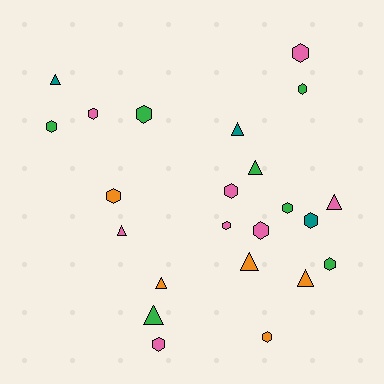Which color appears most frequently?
Pink, with 8 objects.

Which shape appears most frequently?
Hexagon, with 14 objects.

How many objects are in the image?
There are 23 objects.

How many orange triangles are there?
There are 3 orange triangles.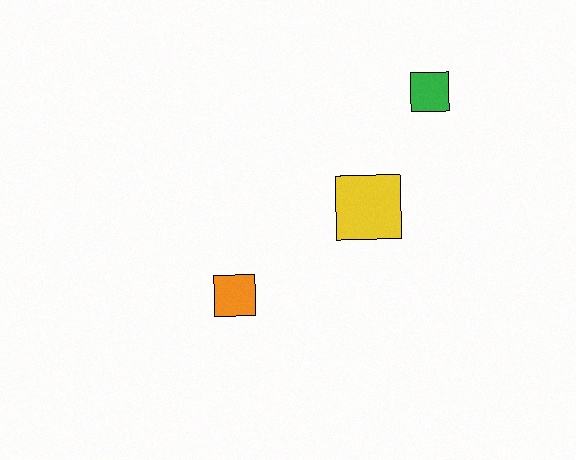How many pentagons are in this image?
There are no pentagons.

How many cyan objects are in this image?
There are no cyan objects.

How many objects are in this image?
There are 3 objects.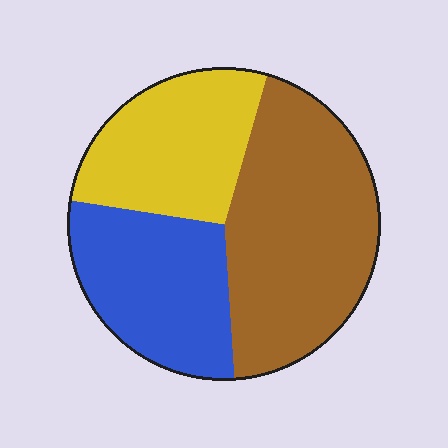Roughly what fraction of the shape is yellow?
Yellow covers roughly 25% of the shape.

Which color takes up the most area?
Brown, at roughly 45%.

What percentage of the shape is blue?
Blue covers 29% of the shape.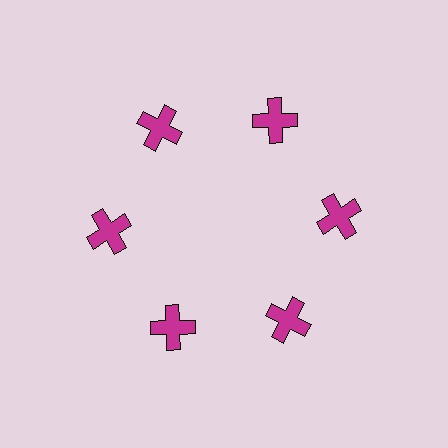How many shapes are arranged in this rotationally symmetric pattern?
There are 6 shapes, arranged in 6 groups of 1.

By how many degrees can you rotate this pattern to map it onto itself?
The pattern maps onto itself every 60 degrees of rotation.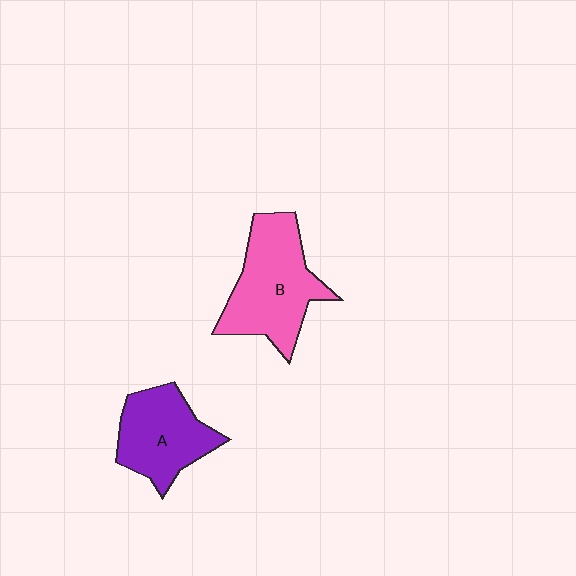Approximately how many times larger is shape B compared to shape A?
Approximately 1.3 times.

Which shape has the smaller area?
Shape A (purple).